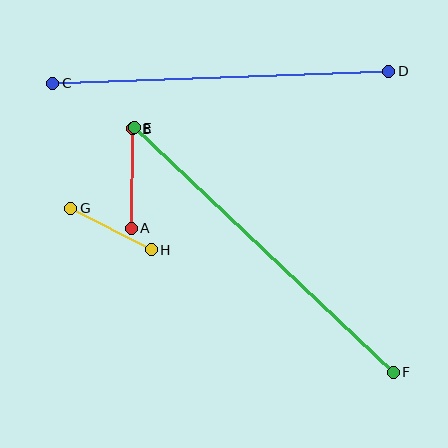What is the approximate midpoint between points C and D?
The midpoint is at approximately (221, 77) pixels.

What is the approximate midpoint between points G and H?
The midpoint is at approximately (111, 229) pixels.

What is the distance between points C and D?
The distance is approximately 336 pixels.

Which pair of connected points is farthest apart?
Points E and F are farthest apart.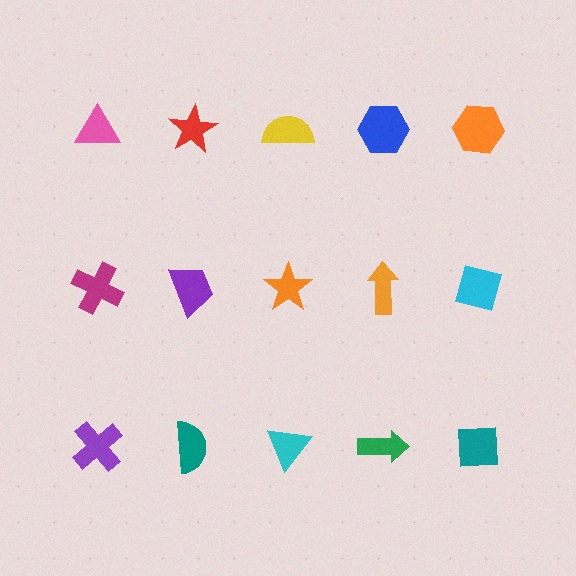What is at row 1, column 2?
A red star.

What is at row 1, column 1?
A pink triangle.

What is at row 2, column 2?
A purple trapezoid.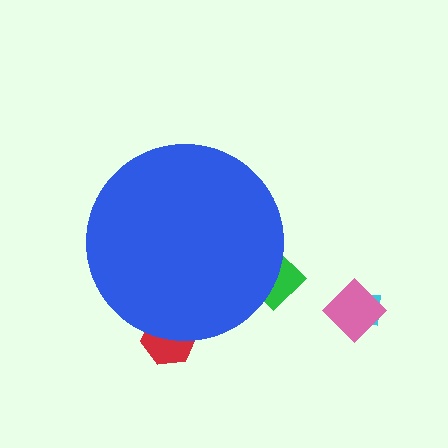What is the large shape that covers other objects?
A blue circle.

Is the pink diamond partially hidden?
No, the pink diamond is fully visible.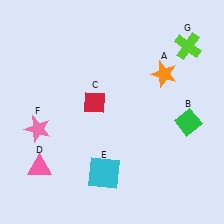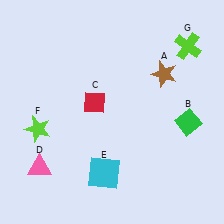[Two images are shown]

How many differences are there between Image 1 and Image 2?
There are 2 differences between the two images.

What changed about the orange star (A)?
In Image 1, A is orange. In Image 2, it changed to brown.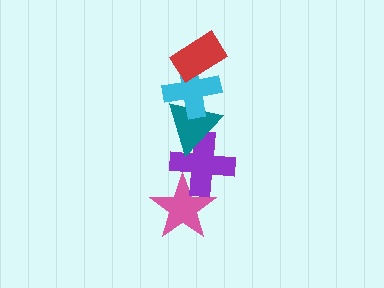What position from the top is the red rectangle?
The red rectangle is 1st from the top.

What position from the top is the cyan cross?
The cyan cross is 2nd from the top.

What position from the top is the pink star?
The pink star is 5th from the top.